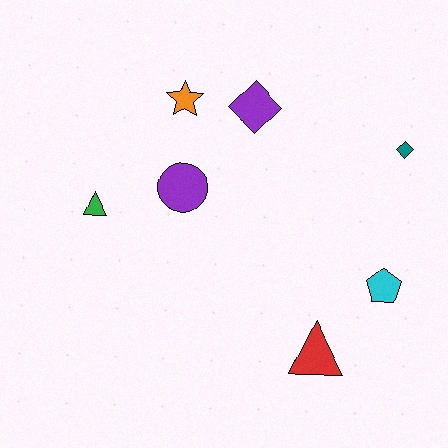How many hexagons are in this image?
There are no hexagons.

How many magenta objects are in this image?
There are no magenta objects.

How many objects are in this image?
There are 7 objects.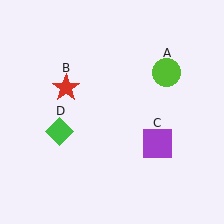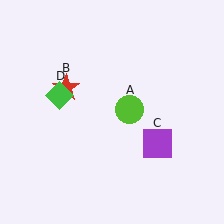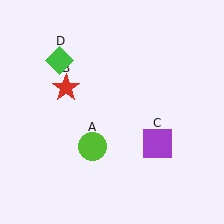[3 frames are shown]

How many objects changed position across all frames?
2 objects changed position: lime circle (object A), green diamond (object D).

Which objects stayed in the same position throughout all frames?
Red star (object B) and purple square (object C) remained stationary.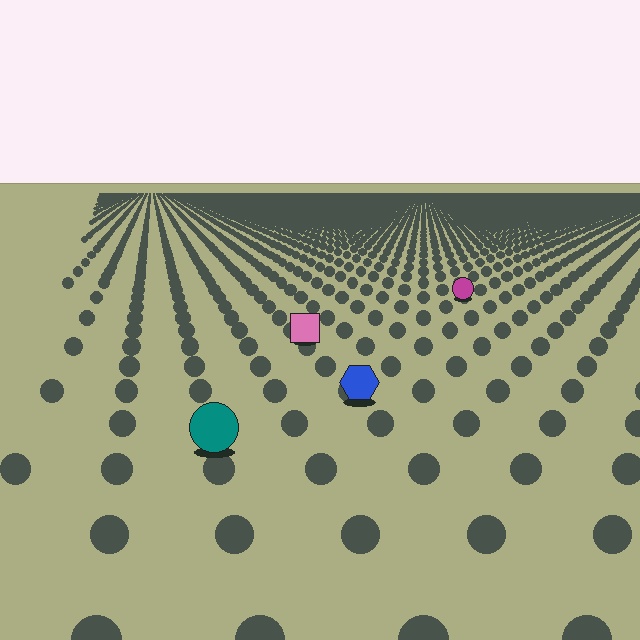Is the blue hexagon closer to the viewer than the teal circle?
No. The teal circle is closer — you can tell from the texture gradient: the ground texture is coarser near it.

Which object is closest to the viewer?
The teal circle is closest. The texture marks near it are larger and more spread out.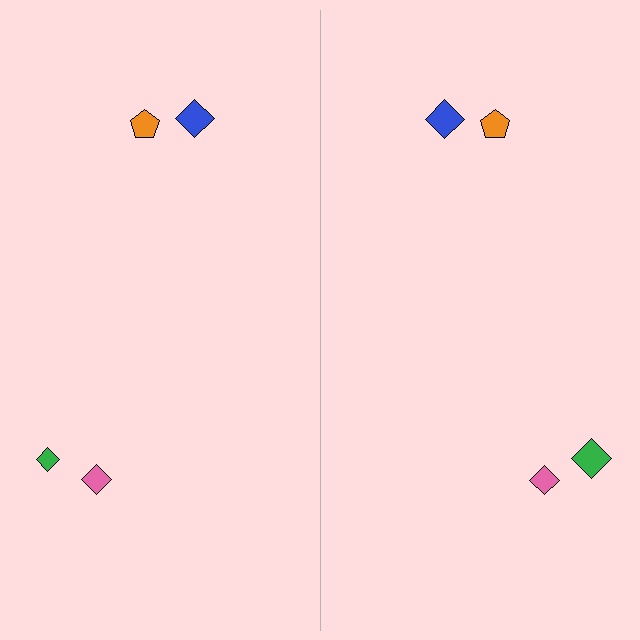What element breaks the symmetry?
The green diamond on the right side has a different size than its mirror counterpart.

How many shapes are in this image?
There are 8 shapes in this image.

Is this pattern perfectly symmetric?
No, the pattern is not perfectly symmetric. The green diamond on the right side has a different size than its mirror counterpart.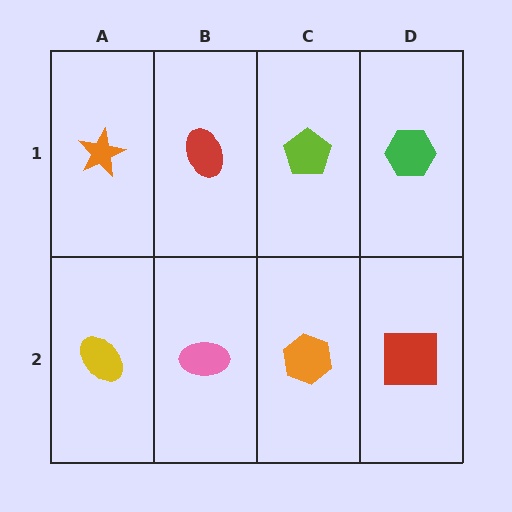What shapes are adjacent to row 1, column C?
An orange hexagon (row 2, column C), a red ellipse (row 1, column B), a green hexagon (row 1, column D).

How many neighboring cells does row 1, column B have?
3.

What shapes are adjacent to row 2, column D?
A green hexagon (row 1, column D), an orange hexagon (row 2, column C).